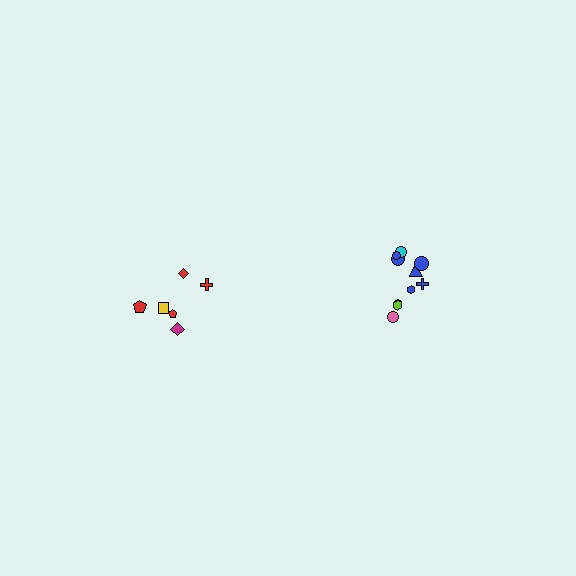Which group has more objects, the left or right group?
The right group.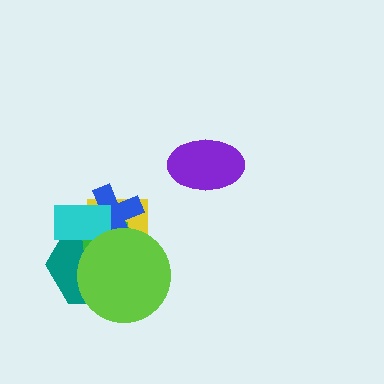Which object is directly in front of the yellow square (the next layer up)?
The teal hexagon is directly in front of the yellow square.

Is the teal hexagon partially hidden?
Yes, it is partially covered by another shape.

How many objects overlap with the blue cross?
5 objects overlap with the blue cross.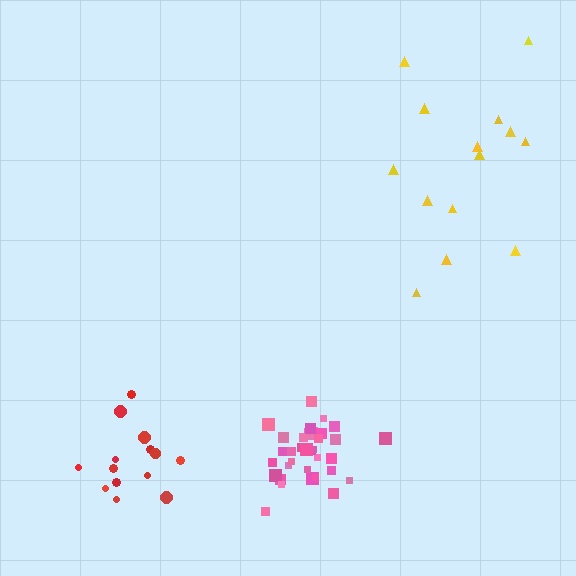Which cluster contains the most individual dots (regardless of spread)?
Pink (35).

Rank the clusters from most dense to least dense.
pink, red, yellow.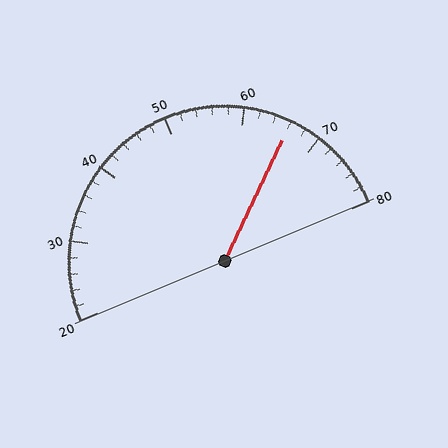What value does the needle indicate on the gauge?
The needle indicates approximately 66.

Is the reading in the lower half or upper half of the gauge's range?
The reading is in the upper half of the range (20 to 80).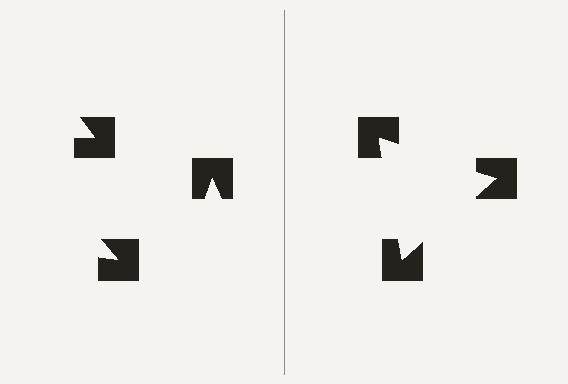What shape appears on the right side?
An illusory triangle.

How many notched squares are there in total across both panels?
6 — 3 on each side.